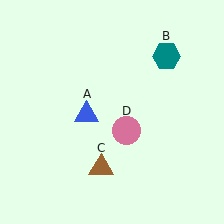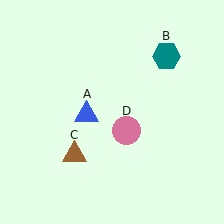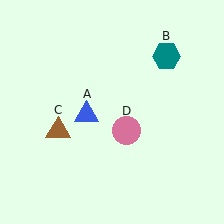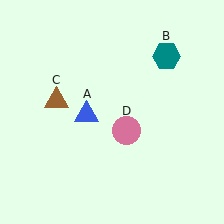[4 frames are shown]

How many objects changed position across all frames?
1 object changed position: brown triangle (object C).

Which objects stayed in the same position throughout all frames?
Blue triangle (object A) and teal hexagon (object B) and pink circle (object D) remained stationary.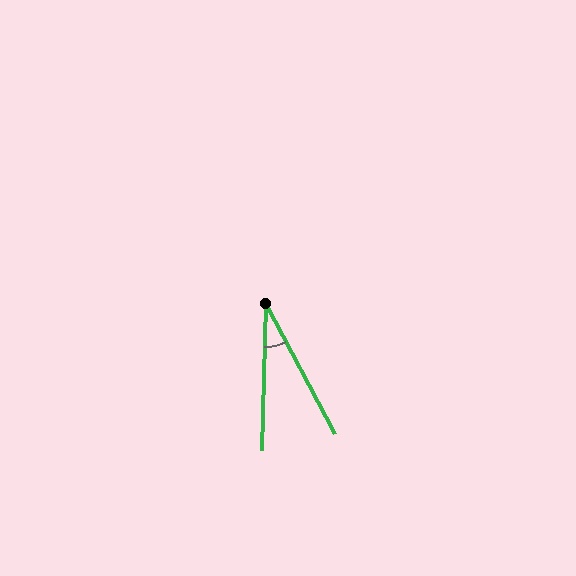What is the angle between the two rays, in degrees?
Approximately 30 degrees.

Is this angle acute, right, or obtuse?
It is acute.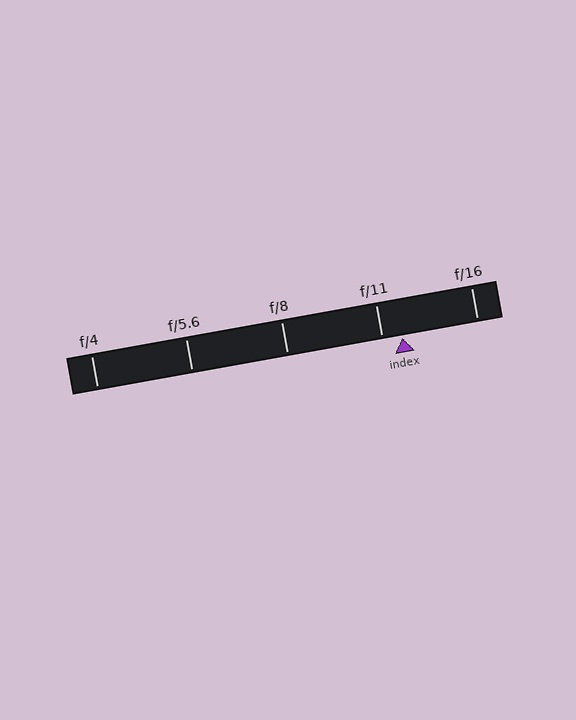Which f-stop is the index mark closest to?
The index mark is closest to f/11.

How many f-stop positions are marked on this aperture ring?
There are 5 f-stop positions marked.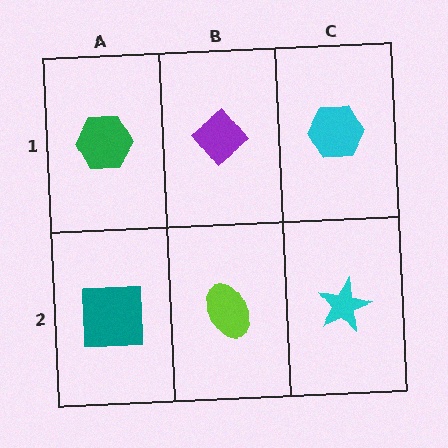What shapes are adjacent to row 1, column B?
A lime ellipse (row 2, column B), a green hexagon (row 1, column A), a cyan hexagon (row 1, column C).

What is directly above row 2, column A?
A green hexagon.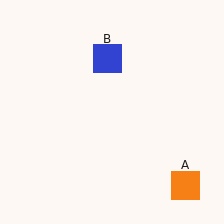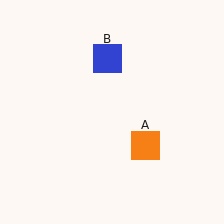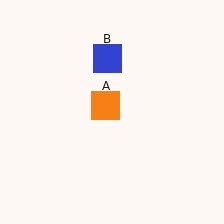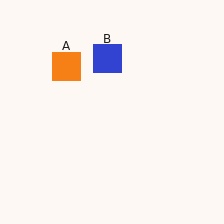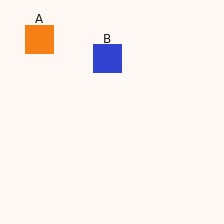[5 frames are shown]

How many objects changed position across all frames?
1 object changed position: orange square (object A).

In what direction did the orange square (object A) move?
The orange square (object A) moved up and to the left.